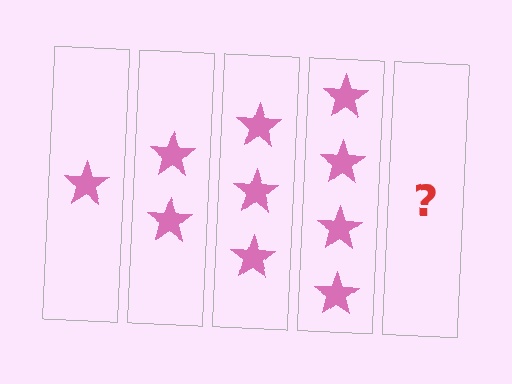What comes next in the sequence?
The next element should be 5 stars.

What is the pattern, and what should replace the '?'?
The pattern is that each step adds one more star. The '?' should be 5 stars.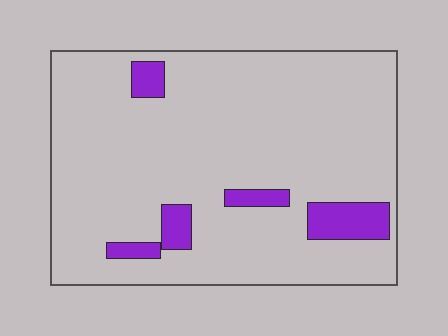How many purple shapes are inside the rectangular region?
5.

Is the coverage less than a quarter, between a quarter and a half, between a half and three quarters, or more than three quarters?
Less than a quarter.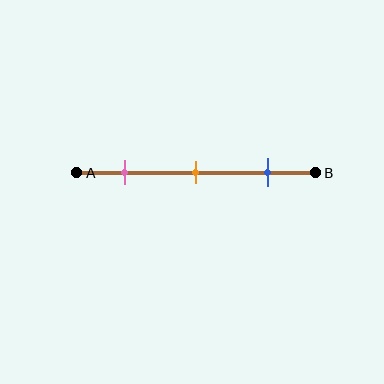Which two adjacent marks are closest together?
The pink and orange marks are the closest adjacent pair.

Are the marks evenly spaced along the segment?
Yes, the marks are approximately evenly spaced.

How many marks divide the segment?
There are 3 marks dividing the segment.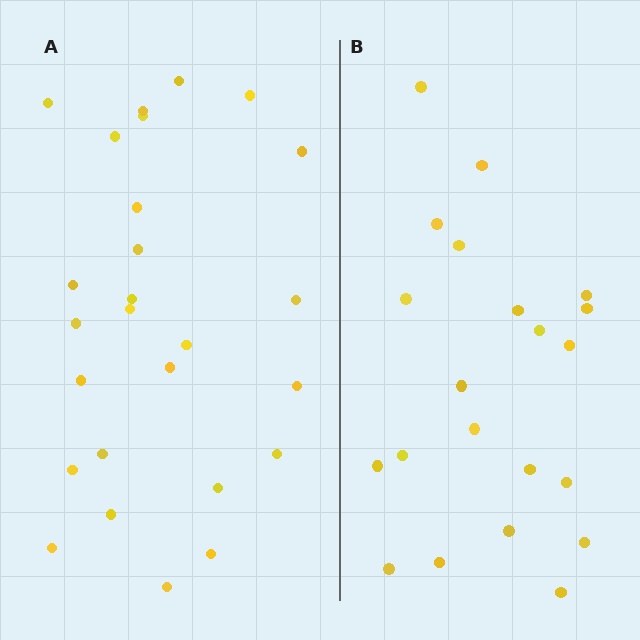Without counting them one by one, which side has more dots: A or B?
Region A (the left region) has more dots.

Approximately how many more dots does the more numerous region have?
Region A has about 5 more dots than region B.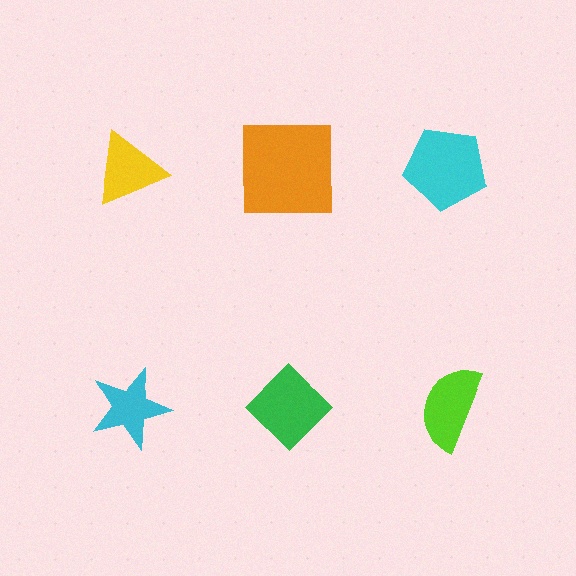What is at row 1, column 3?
A cyan pentagon.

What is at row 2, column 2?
A green diamond.